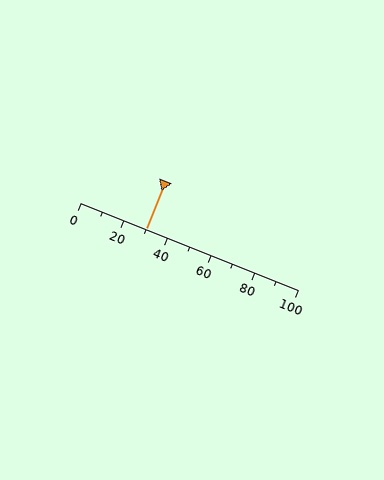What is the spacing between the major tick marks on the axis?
The major ticks are spaced 20 apart.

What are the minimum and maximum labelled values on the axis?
The axis runs from 0 to 100.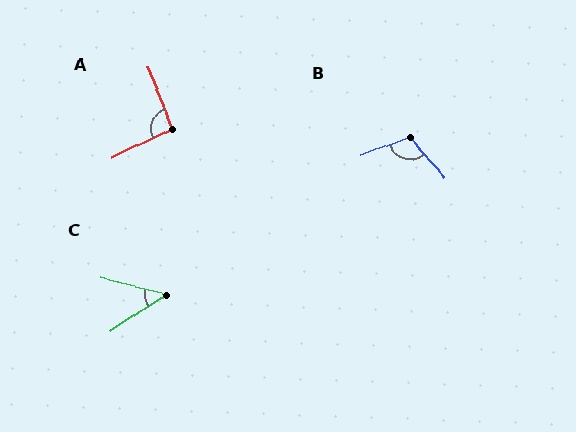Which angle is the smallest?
C, at approximately 47 degrees.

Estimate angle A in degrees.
Approximately 94 degrees.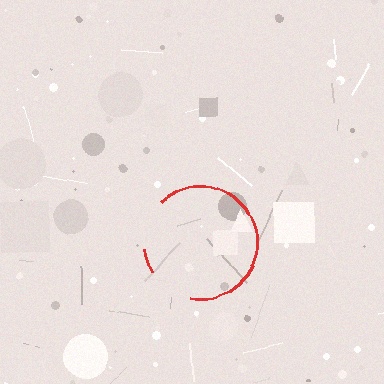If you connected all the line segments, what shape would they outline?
They would outline a circle.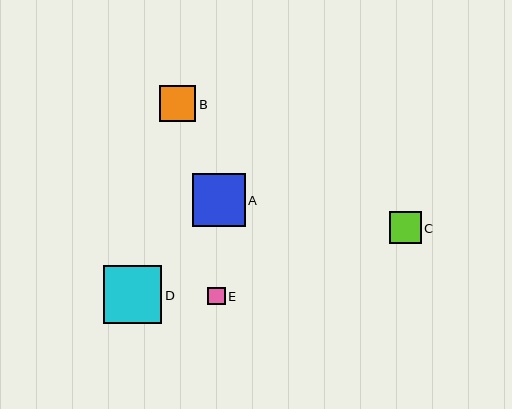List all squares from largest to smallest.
From largest to smallest: D, A, B, C, E.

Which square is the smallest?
Square E is the smallest with a size of approximately 17 pixels.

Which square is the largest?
Square D is the largest with a size of approximately 59 pixels.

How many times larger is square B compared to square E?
Square B is approximately 2.1 times the size of square E.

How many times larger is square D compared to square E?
Square D is approximately 3.4 times the size of square E.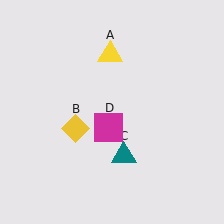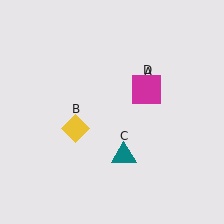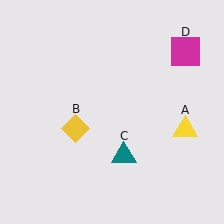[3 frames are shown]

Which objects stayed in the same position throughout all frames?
Yellow diamond (object B) and teal triangle (object C) remained stationary.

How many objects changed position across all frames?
2 objects changed position: yellow triangle (object A), magenta square (object D).